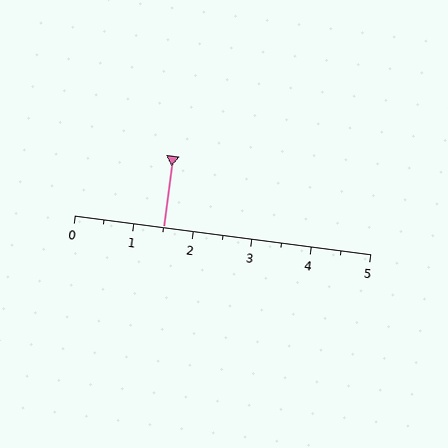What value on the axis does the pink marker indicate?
The marker indicates approximately 1.5.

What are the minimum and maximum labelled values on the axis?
The axis runs from 0 to 5.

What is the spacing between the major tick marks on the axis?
The major ticks are spaced 1 apart.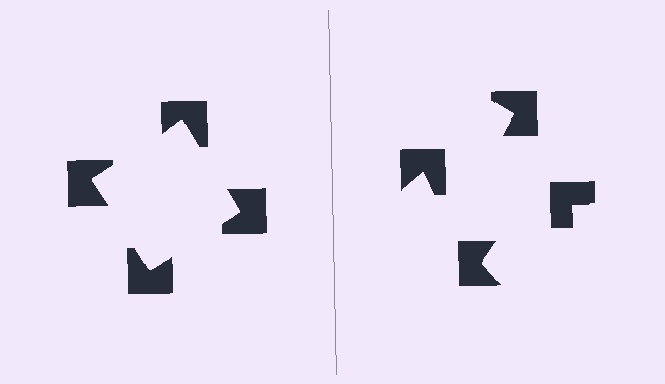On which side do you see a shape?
An illusory square appears on the left side. On the right side the wedge cuts are rotated, so no coherent shape forms.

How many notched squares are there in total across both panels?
8 — 4 on each side.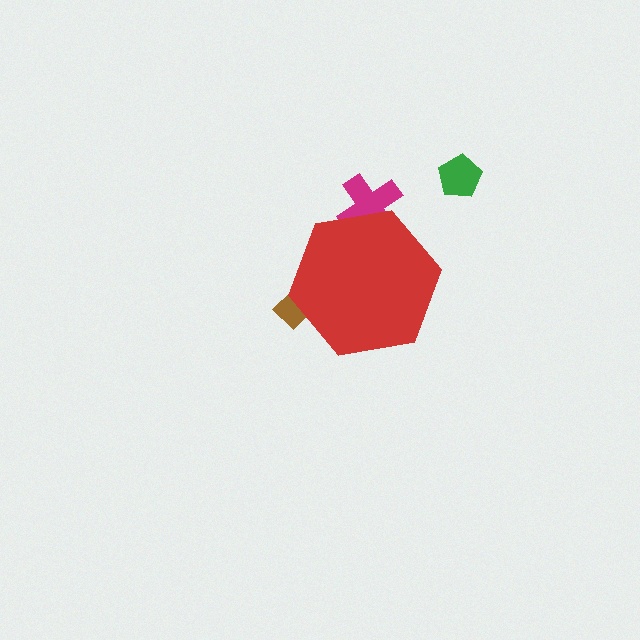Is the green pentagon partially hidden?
No, the green pentagon is fully visible.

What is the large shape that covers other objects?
A red hexagon.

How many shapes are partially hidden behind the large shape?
2 shapes are partially hidden.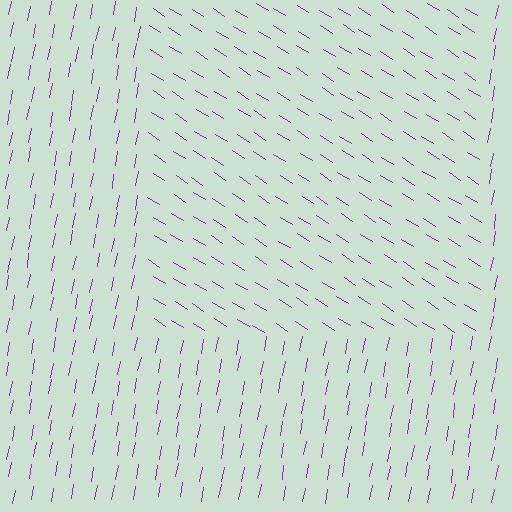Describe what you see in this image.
The image is filled with small purple line segments. A rectangle region in the image has lines oriented differently from the surrounding lines, creating a visible texture boundary.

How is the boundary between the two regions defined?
The boundary is defined purely by a change in line orientation (approximately 68 degrees difference). All lines are the same color and thickness.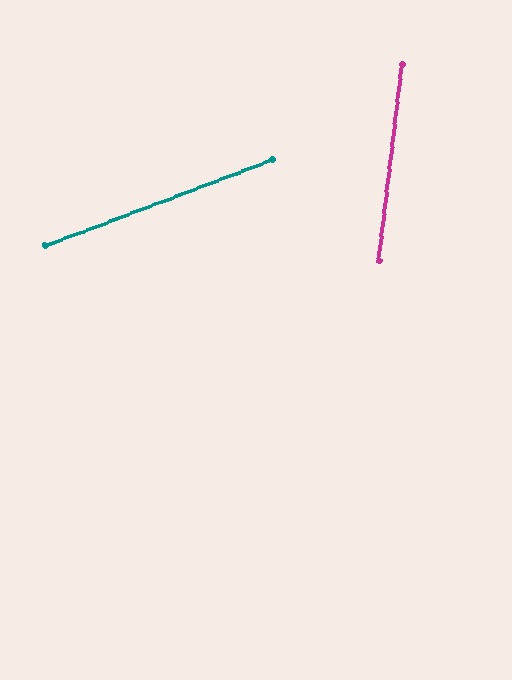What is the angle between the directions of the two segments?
Approximately 62 degrees.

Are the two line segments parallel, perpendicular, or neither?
Neither parallel nor perpendicular — they differ by about 62°.